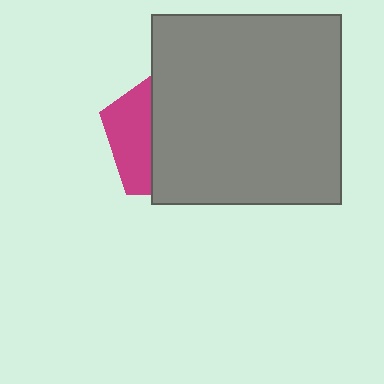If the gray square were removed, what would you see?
You would see the complete magenta pentagon.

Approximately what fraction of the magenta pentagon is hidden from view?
Roughly 67% of the magenta pentagon is hidden behind the gray square.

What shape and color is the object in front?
The object in front is a gray square.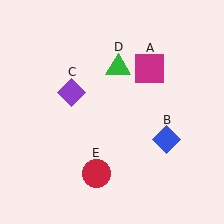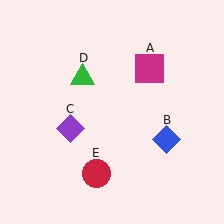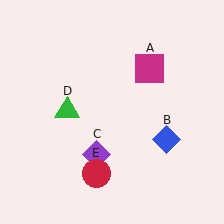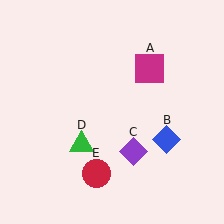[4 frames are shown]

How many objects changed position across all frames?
2 objects changed position: purple diamond (object C), green triangle (object D).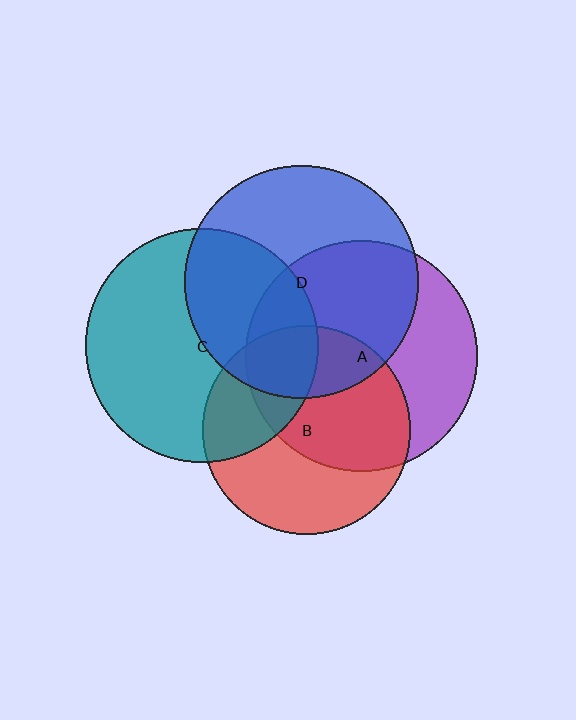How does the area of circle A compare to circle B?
Approximately 1.2 times.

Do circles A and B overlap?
Yes.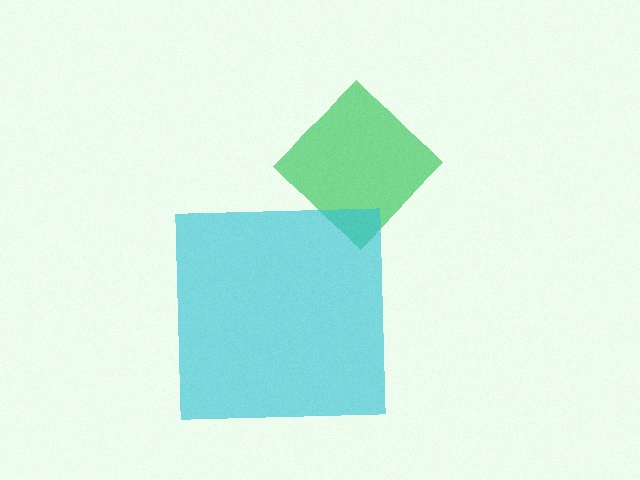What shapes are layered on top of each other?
The layered shapes are: a green diamond, a cyan square.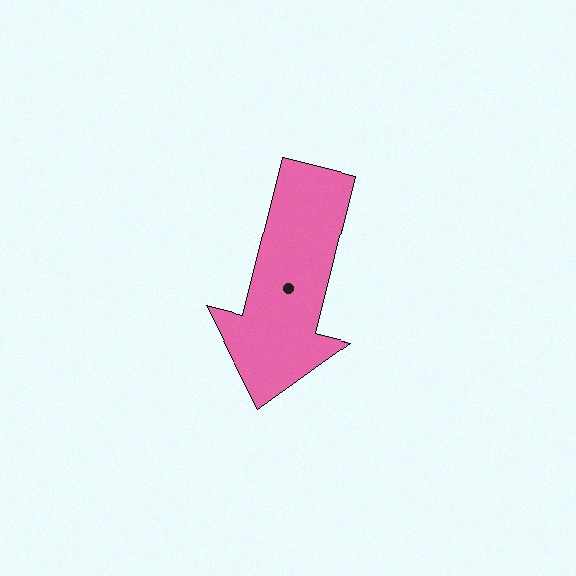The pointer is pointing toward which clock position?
Roughly 6 o'clock.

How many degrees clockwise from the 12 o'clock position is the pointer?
Approximately 194 degrees.